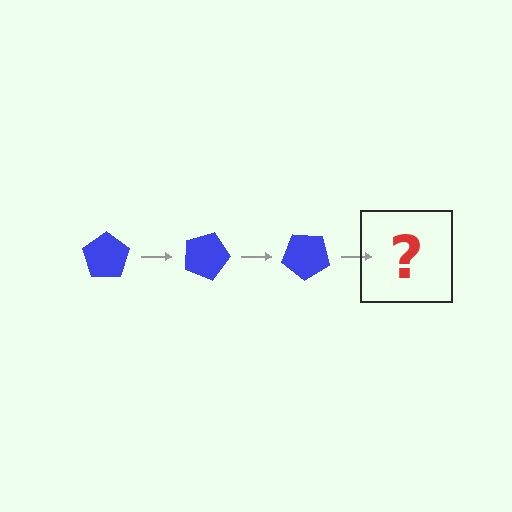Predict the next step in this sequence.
The next step is a blue pentagon rotated 60 degrees.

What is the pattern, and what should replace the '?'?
The pattern is that the pentagon rotates 20 degrees each step. The '?' should be a blue pentagon rotated 60 degrees.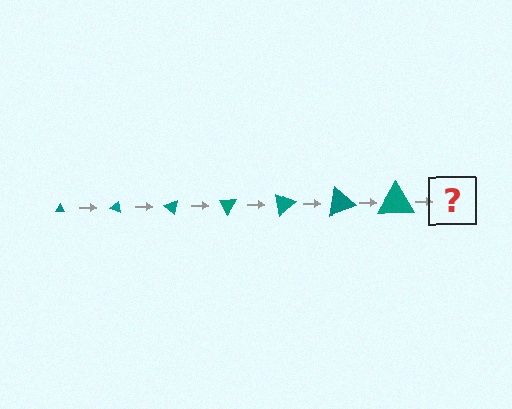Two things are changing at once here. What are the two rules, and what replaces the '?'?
The two rules are that the triangle grows larger each step and it rotates 20 degrees each step. The '?' should be a triangle, larger than the previous one and rotated 140 degrees from the start.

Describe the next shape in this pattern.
It should be a triangle, larger than the previous one and rotated 140 degrees from the start.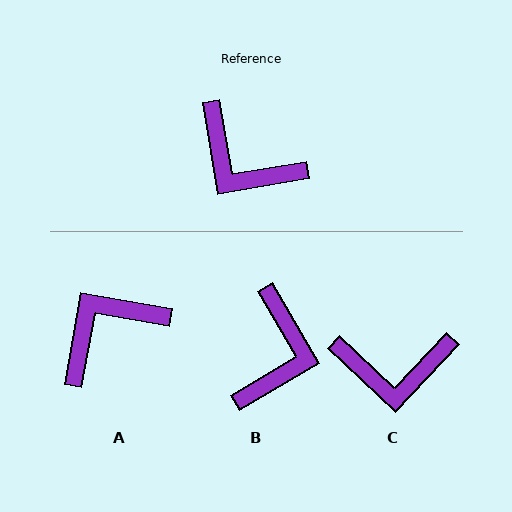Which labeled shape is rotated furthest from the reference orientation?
B, about 111 degrees away.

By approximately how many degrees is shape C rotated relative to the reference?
Approximately 37 degrees counter-clockwise.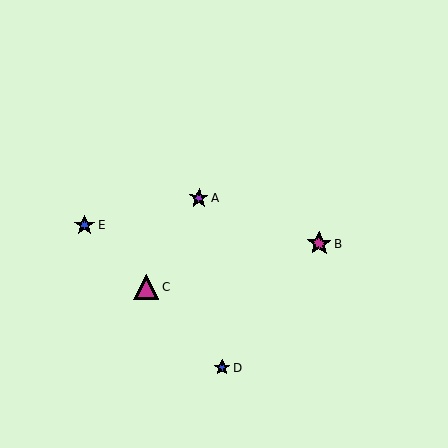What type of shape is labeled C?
Shape C is a magenta triangle.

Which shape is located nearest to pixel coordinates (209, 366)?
The blue star (labeled D) at (222, 368) is nearest to that location.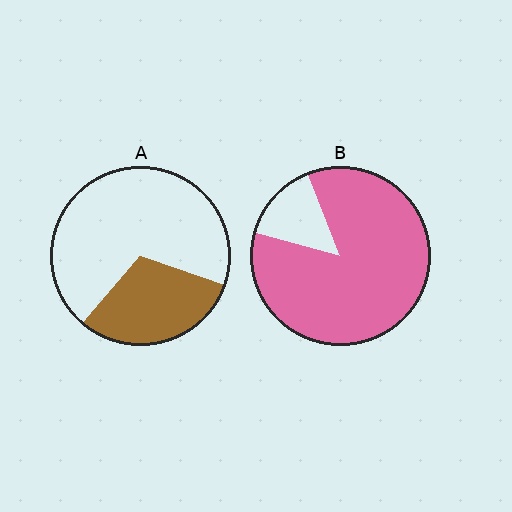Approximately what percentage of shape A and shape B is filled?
A is approximately 30% and B is approximately 85%.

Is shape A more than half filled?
No.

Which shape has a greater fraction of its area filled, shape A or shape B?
Shape B.